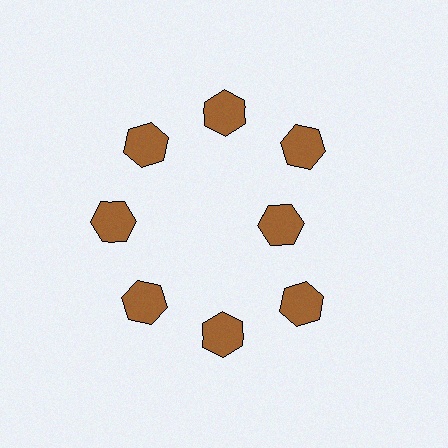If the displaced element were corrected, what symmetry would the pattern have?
It would have 8-fold rotational symmetry — the pattern would map onto itself every 45 degrees.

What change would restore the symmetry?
The symmetry would be restored by moving it outward, back onto the ring so that all 8 hexagons sit at equal angles and equal distance from the center.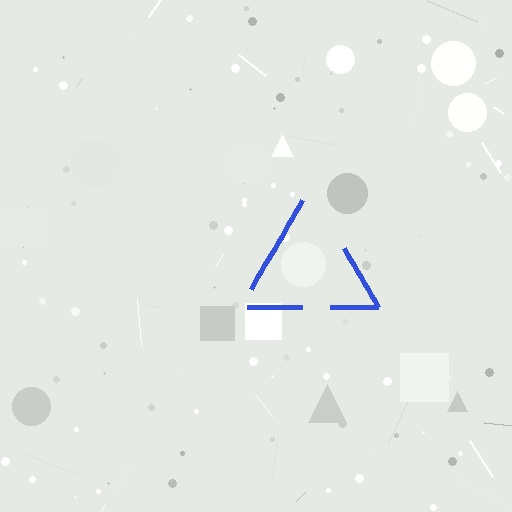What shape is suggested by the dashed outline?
The dashed outline suggests a triangle.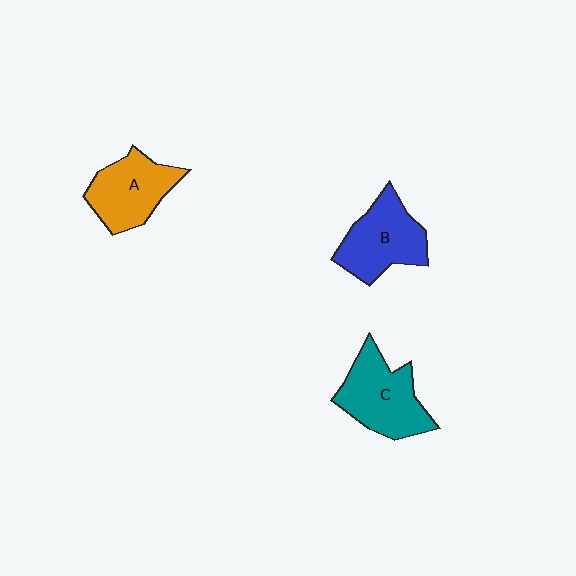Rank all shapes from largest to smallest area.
From largest to smallest: C (teal), B (blue), A (orange).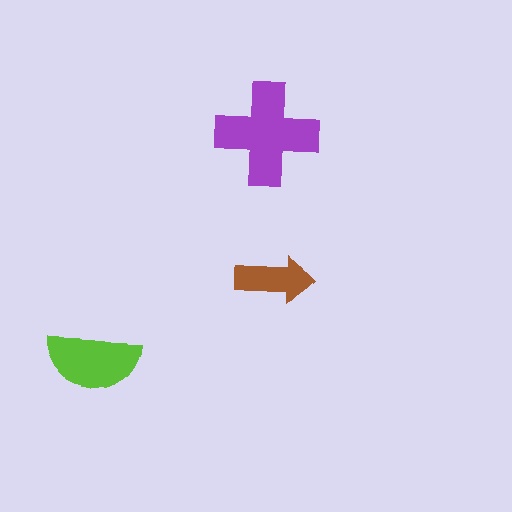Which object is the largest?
The purple cross.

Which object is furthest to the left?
The lime semicircle is leftmost.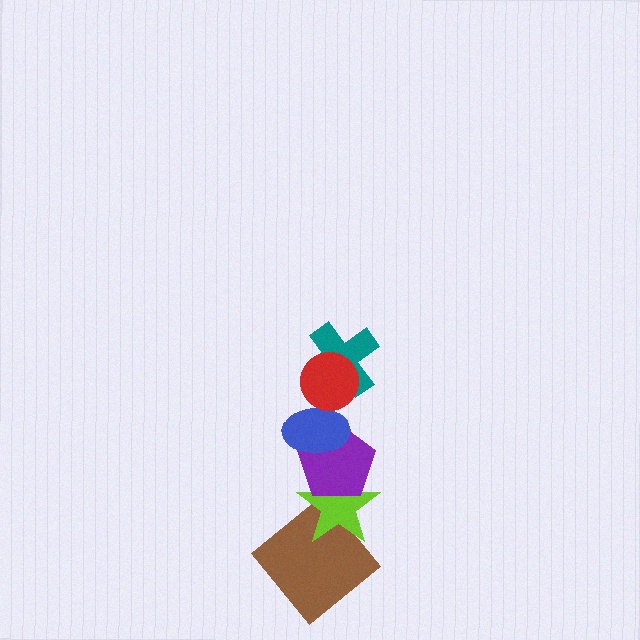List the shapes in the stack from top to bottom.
From top to bottom: the red circle, the teal cross, the blue ellipse, the purple pentagon, the lime star, the brown diamond.